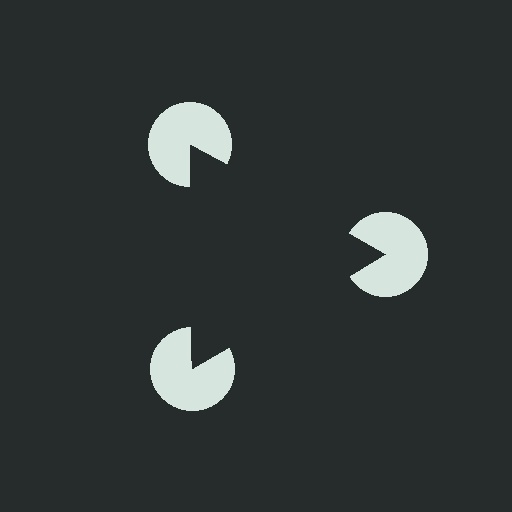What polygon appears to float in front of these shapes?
An illusory triangle — its edges are inferred from the aligned wedge cuts in the pac-man discs, not physically drawn.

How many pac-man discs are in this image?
There are 3 — one at each vertex of the illusory triangle.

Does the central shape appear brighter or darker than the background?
It typically appears slightly darker than the background, even though no actual brightness change is drawn.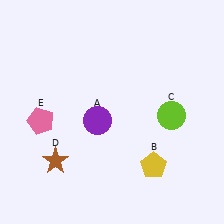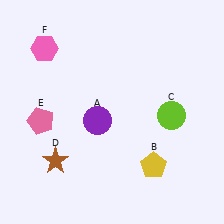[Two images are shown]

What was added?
A pink hexagon (F) was added in Image 2.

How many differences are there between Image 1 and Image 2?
There is 1 difference between the two images.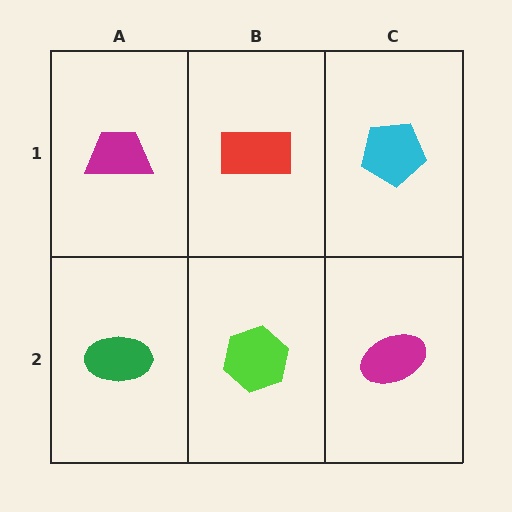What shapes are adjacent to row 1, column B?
A lime hexagon (row 2, column B), a magenta trapezoid (row 1, column A), a cyan pentagon (row 1, column C).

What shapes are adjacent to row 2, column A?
A magenta trapezoid (row 1, column A), a lime hexagon (row 2, column B).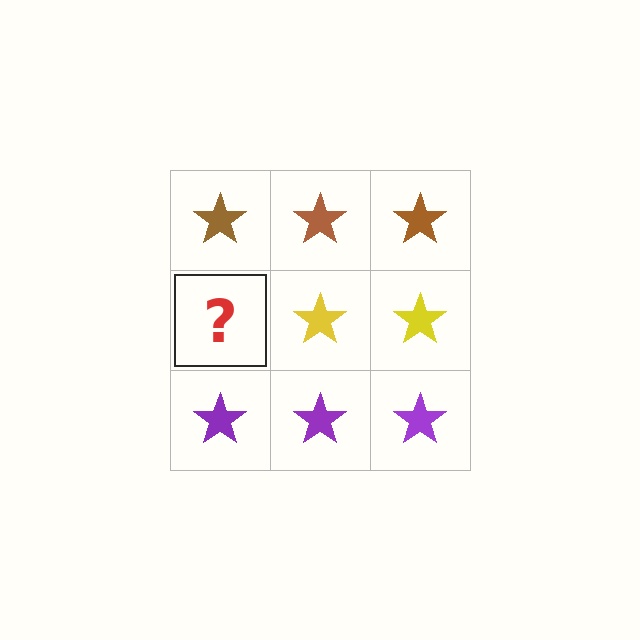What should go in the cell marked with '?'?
The missing cell should contain a yellow star.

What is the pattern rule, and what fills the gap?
The rule is that each row has a consistent color. The gap should be filled with a yellow star.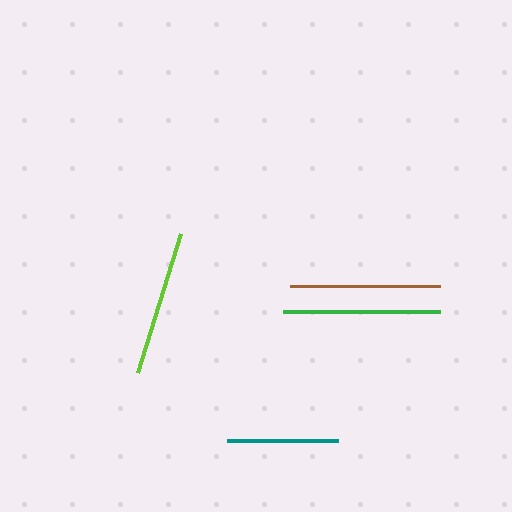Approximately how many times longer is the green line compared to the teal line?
The green line is approximately 1.4 times the length of the teal line.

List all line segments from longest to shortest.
From longest to shortest: green, brown, lime, teal.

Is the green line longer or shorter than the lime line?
The green line is longer than the lime line.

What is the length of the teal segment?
The teal segment is approximately 112 pixels long.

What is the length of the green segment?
The green segment is approximately 157 pixels long.